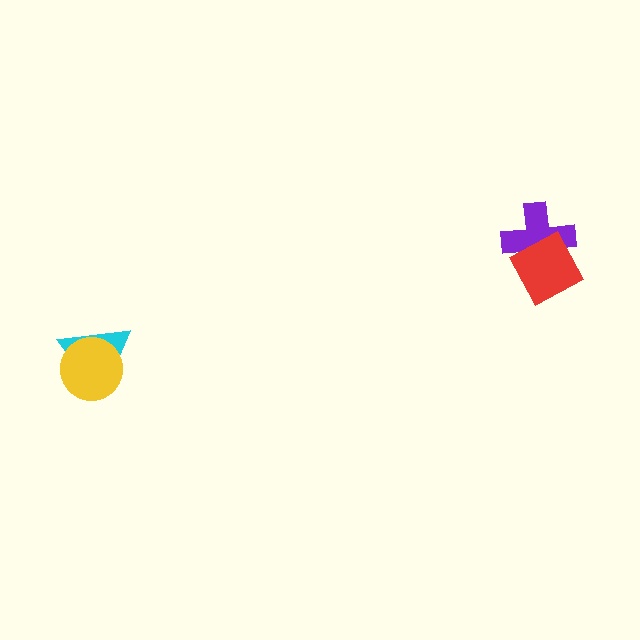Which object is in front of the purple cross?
The red diamond is in front of the purple cross.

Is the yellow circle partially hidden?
No, no other shape covers it.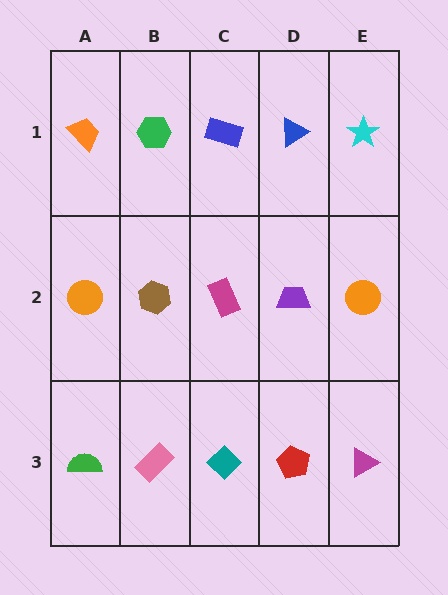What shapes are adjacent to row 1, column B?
A brown hexagon (row 2, column B), an orange trapezoid (row 1, column A), a blue rectangle (row 1, column C).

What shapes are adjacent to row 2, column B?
A green hexagon (row 1, column B), a pink rectangle (row 3, column B), an orange circle (row 2, column A), a magenta rectangle (row 2, column C).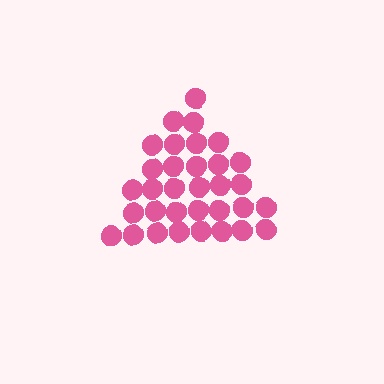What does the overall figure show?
The overall figure shows a triangle.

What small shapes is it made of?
It is made of small circles.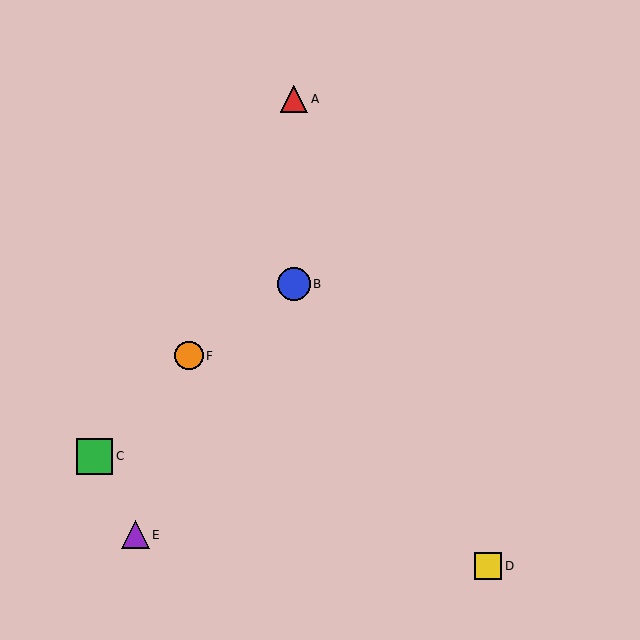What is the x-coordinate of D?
Object D is at x≈488.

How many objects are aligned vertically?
2 objects (A, B) are aligned vertically.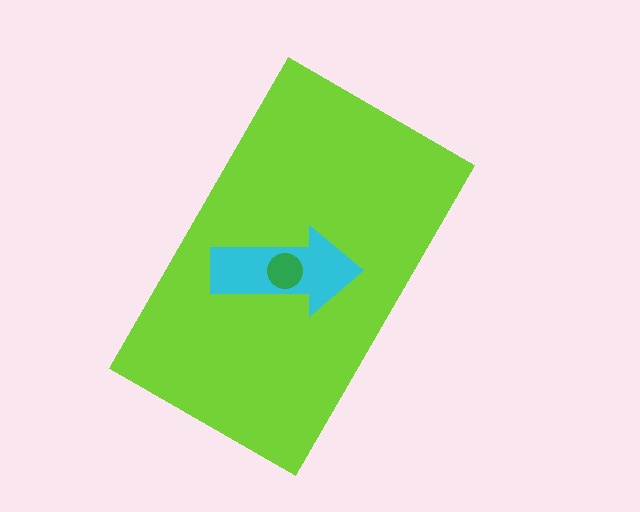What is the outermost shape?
The lime rectangle.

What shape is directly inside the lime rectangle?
The cyan arrow.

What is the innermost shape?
The green circle.